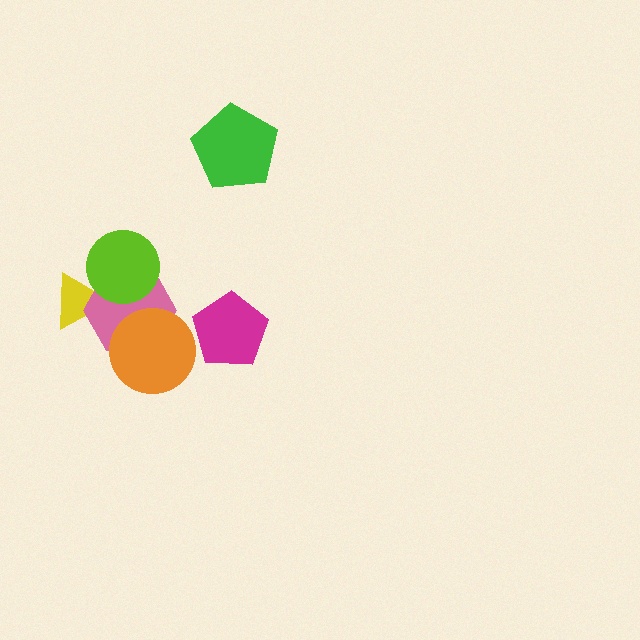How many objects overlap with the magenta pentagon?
0 objects overlap with the magenta pentagon.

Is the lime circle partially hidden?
No, no other shape covers it.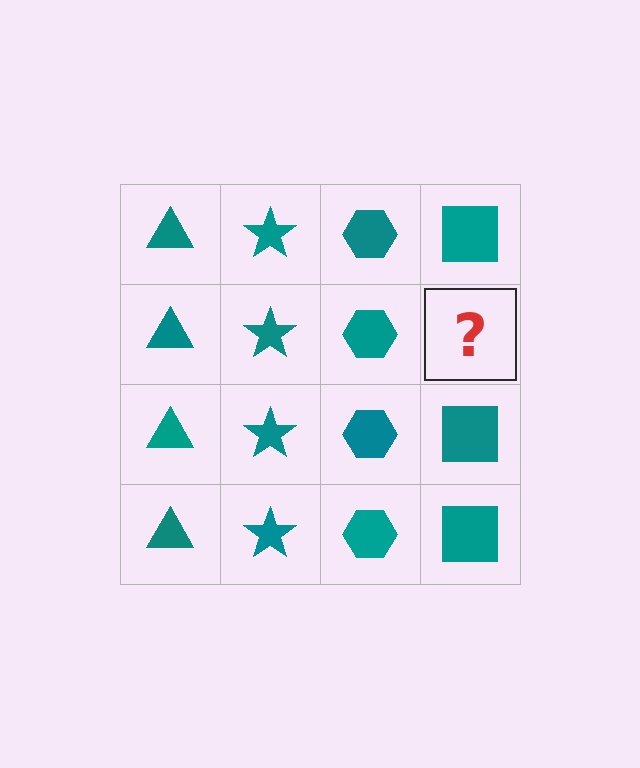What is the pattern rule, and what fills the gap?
The rule is that each column has a consistent shape. The gap should be filled with a teal square.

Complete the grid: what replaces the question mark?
The question mark should be replaced with a teal square.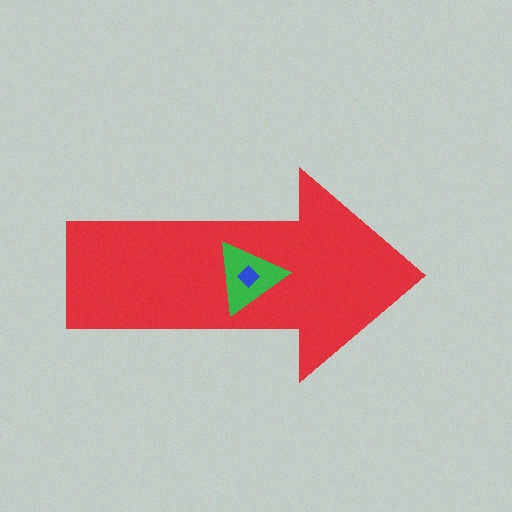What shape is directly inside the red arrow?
The green triangle.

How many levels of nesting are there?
3.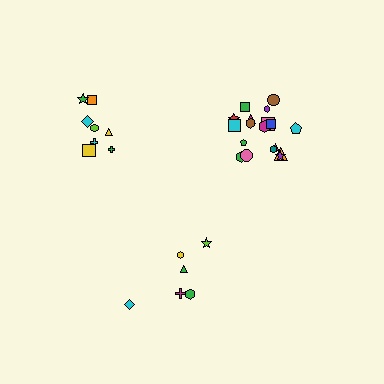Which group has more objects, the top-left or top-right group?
The top-right group.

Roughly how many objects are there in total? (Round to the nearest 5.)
Roughly 30 objects in total.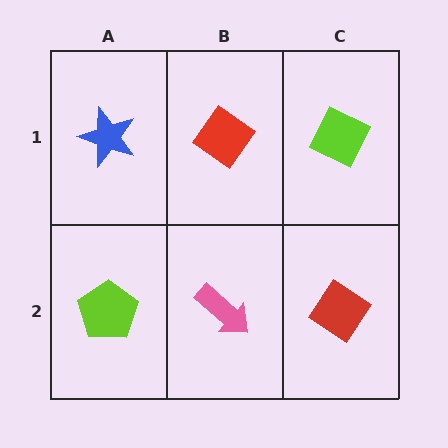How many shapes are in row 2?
3 shapes.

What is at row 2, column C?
A red diamond.